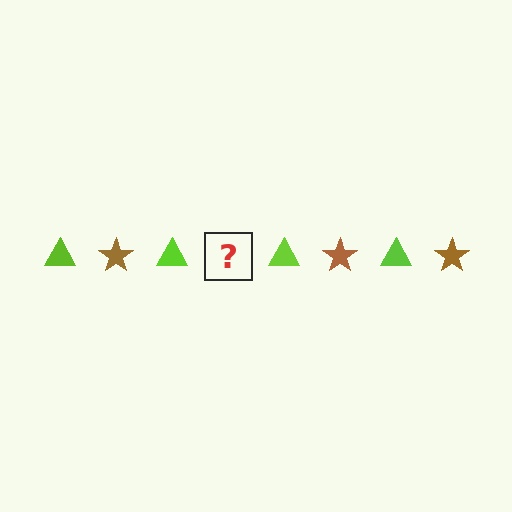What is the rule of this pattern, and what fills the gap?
The rule is that the pattern alternates between lime triangle and brown star. The gap should be filled with a brown star.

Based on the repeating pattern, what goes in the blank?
The blank should be a brown star.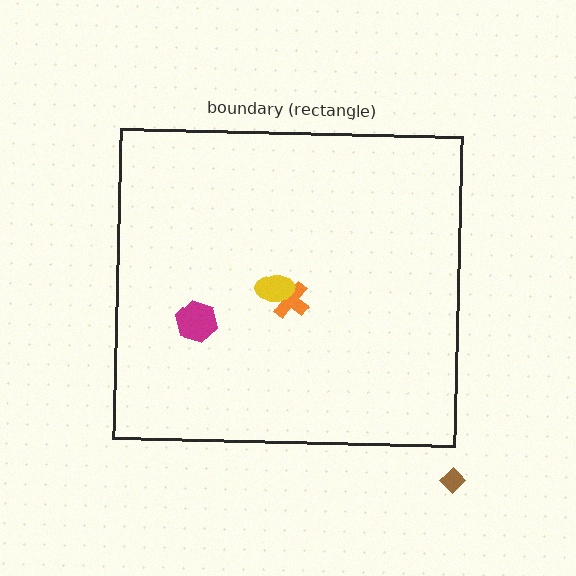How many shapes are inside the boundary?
3 inside, 1 outside.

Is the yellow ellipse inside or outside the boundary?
Inside.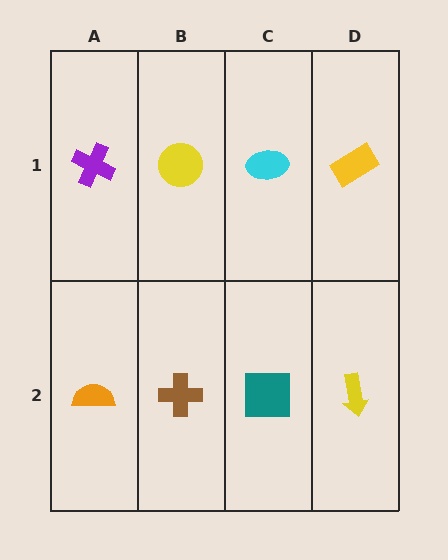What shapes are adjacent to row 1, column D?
A yellow arrow (row 2, column D), a cyan ellipse (row 1, column C).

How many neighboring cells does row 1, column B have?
3.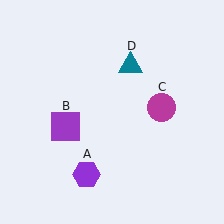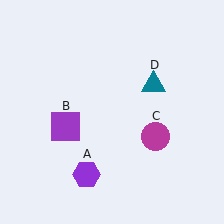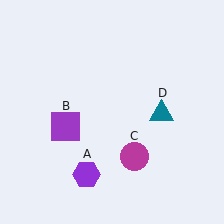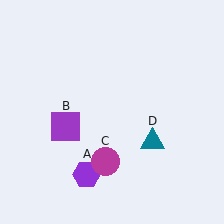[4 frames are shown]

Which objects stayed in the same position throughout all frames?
Purple hexagon (object A) and purple square (object B) remained stationary.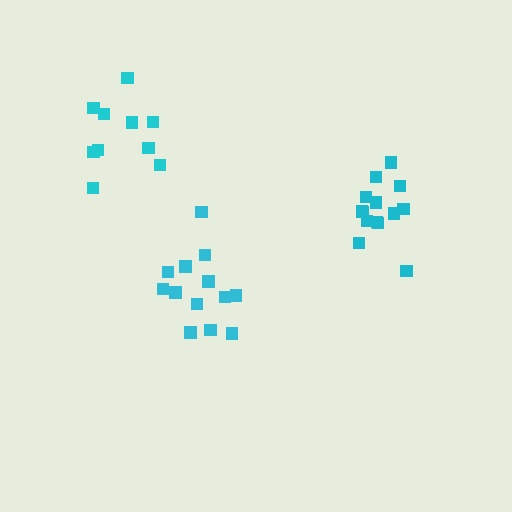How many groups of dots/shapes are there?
There are 3 groups.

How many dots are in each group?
Group 1: 10 dots, Group 2: 13 dots, Group 3: 14 dots (37 total).